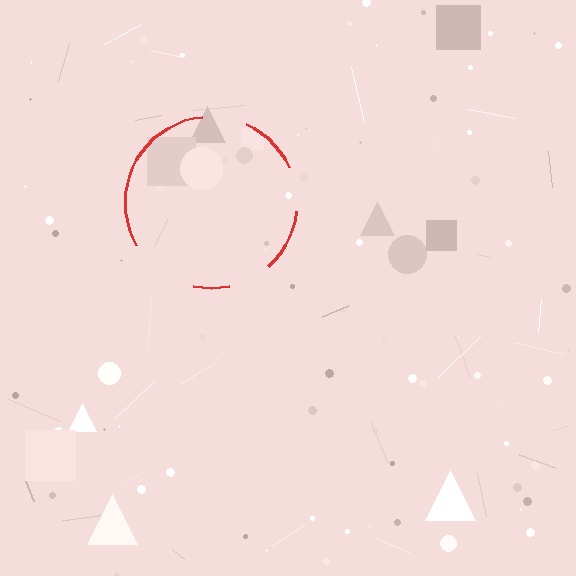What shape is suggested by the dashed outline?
The dashed outline suggests a circle.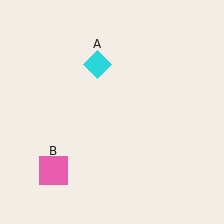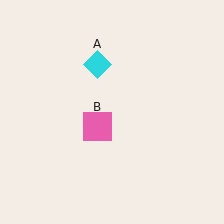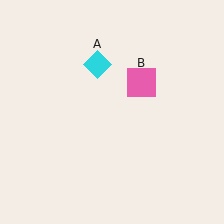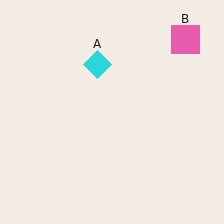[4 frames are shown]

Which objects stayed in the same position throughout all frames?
Cyan diamond (object A) remained stationary.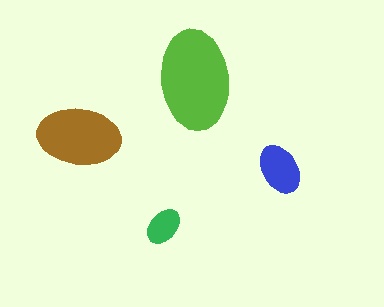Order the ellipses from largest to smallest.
the lime one, the brown one, the blue one, the green one.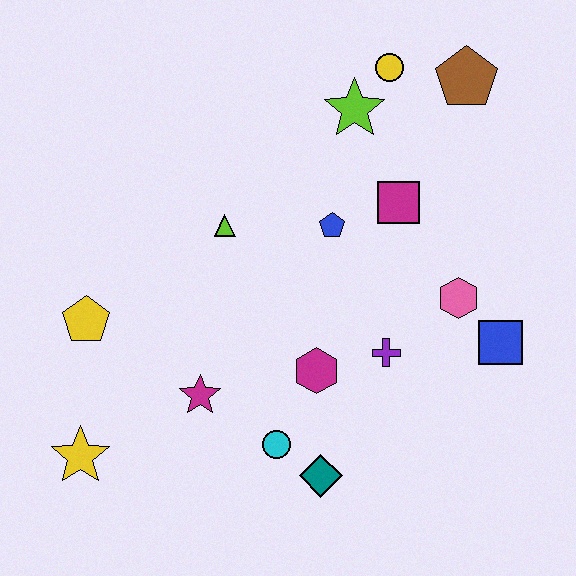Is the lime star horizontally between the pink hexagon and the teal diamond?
Yes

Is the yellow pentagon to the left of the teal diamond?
Yes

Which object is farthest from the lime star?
The yellow star is farthest from the lime star.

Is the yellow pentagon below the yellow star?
No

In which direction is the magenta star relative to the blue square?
The magenta star is to the left of the blue square.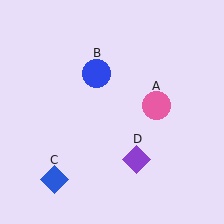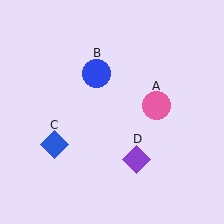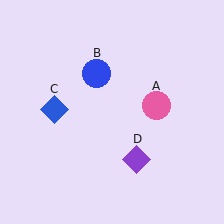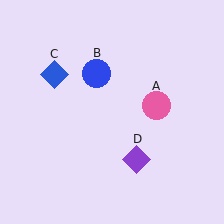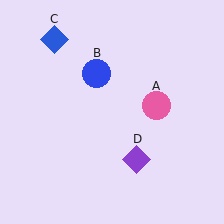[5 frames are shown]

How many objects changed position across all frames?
1 object changed position: blue diamond (object C).